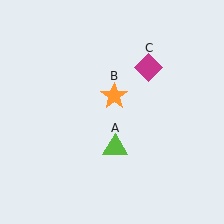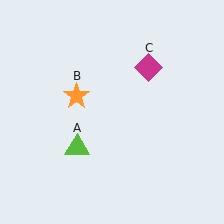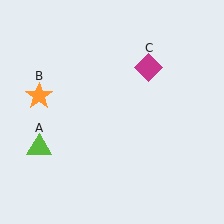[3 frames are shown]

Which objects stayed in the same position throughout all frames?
Magenta diamond (object C) remained stationary.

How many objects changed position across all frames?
2 objects changed position: lime triangle (object A), orange star (object B).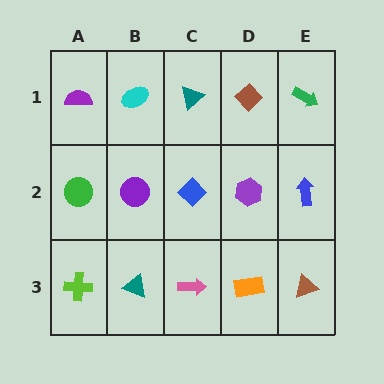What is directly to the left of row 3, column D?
A pink arrow.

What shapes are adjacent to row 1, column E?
A blue arrow (row 2, column E), a brown diamond (row 1, column D).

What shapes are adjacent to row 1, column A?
A green circle (row 2, column A), a cyan ellipse (row 1, column B).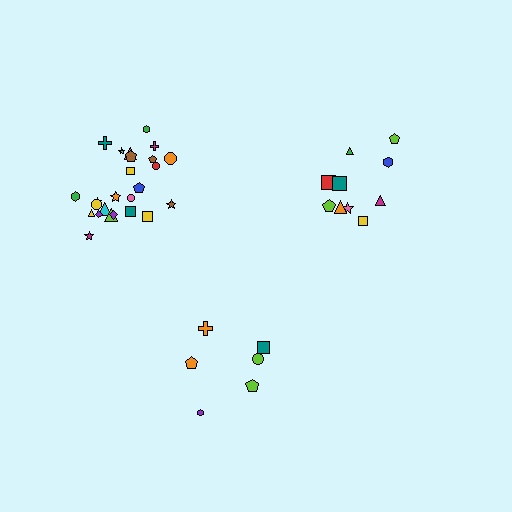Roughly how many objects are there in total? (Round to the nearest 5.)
Roughly 40 objects in total.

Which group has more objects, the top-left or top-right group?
The top-left group.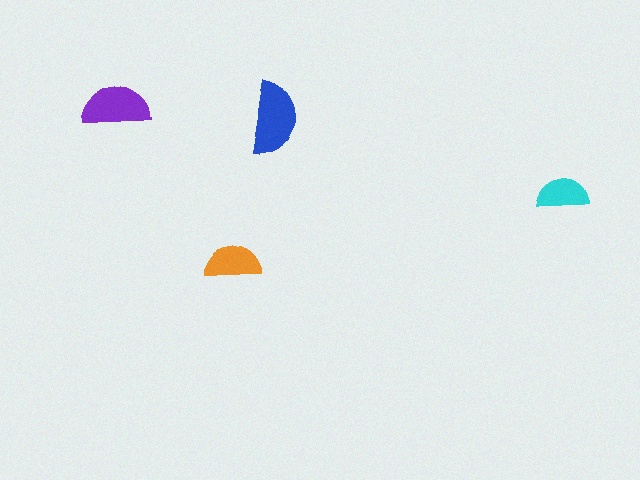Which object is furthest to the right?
The cyan semicircle is rightmost.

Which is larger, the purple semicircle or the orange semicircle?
The purple one.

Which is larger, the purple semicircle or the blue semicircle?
The blue one.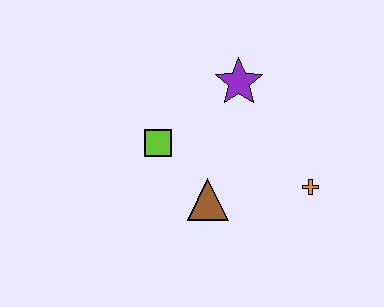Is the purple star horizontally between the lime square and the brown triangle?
No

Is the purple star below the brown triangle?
No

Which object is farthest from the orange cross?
The lime square is farthest from the orange cross.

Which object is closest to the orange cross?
The brown triangle is closest to the orange cross.